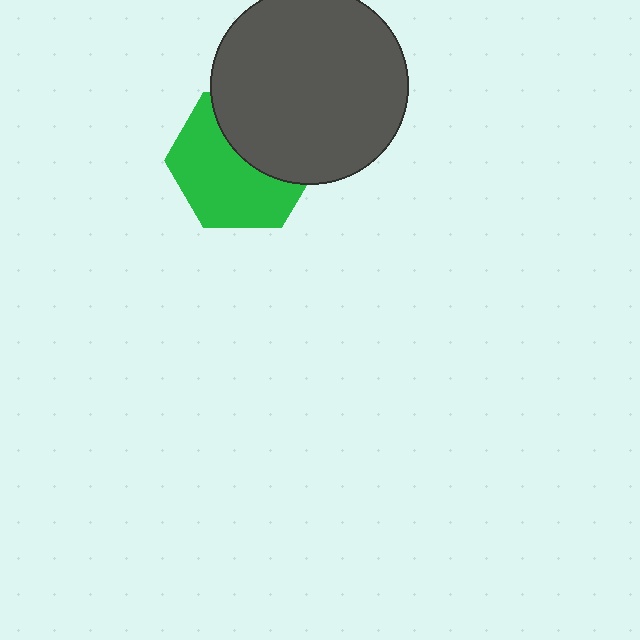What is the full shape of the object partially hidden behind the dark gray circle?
The partially hidden object is a green hexagon.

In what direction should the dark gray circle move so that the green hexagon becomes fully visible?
The dark gray circle should move up. That is the shortest direction to clear the overlap and leave the green hexagon fully visible.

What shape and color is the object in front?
The object in front is a dark gray circle.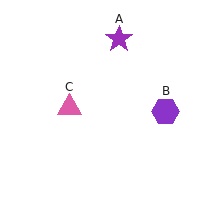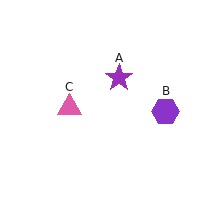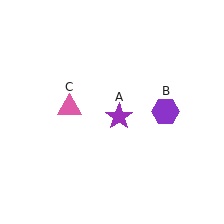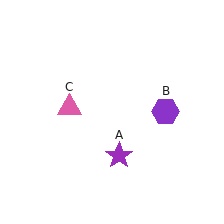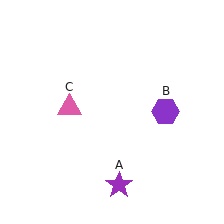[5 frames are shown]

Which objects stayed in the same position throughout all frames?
Purple hexagon (object B) and pink triangle (object C) remained stationary.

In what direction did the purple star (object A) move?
The purple star (object A) moved down.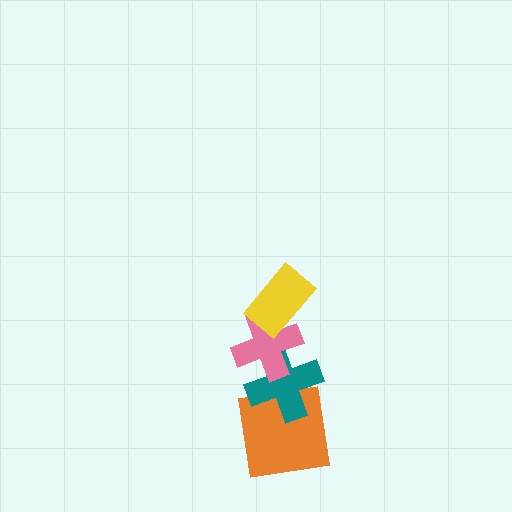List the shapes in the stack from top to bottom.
From top to bottom: the yellow rectangle, the pink cross, the teal cross, the orange square.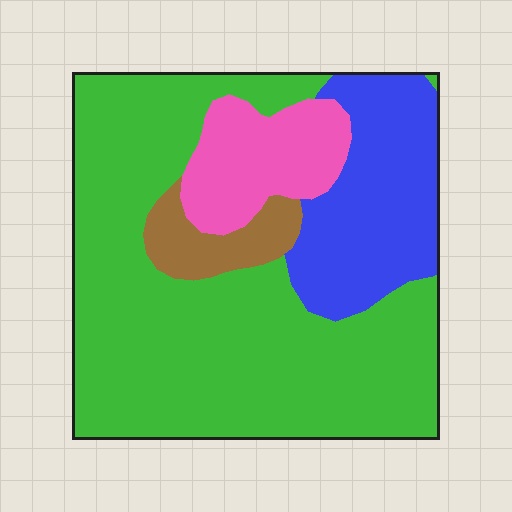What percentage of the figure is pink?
Pink takes up less than a quarter of the figure.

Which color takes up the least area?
Brown, at roughly 5%.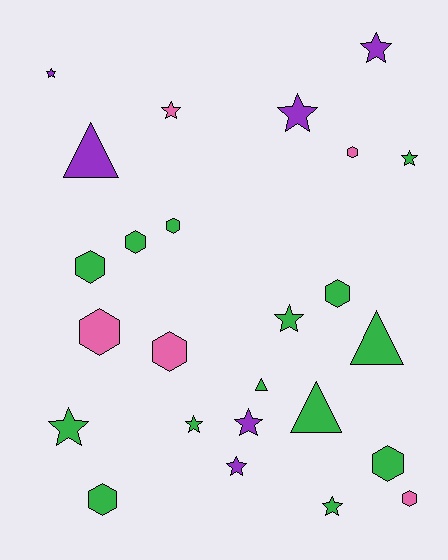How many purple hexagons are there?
There are no purple hexagons.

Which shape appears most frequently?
Star, with 11 objects.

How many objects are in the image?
There are 25 objects.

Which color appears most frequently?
Green, with 14 objects.